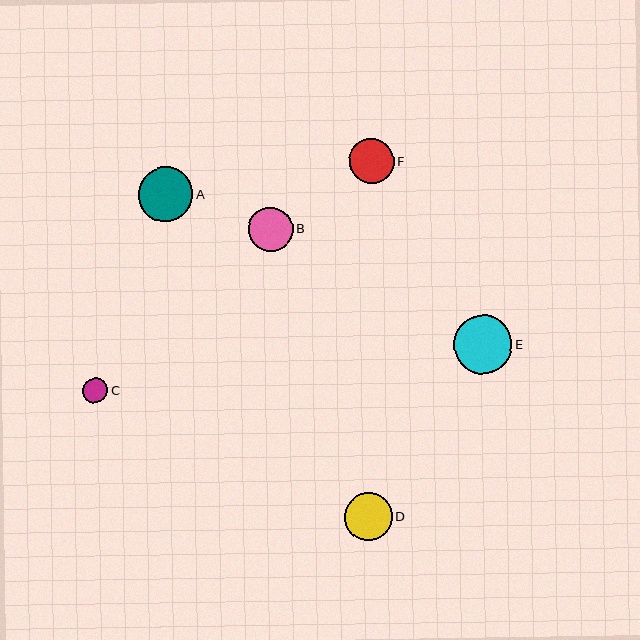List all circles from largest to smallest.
From largest to smallest: E, A, D, F, B, C.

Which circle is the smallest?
Circle C is the smallest with a size of approximately 25 pixels.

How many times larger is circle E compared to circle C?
Circle E is approximately 2.3 times the size of circle C.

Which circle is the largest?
Circle E is the largest with a size of approximately 59 pixels.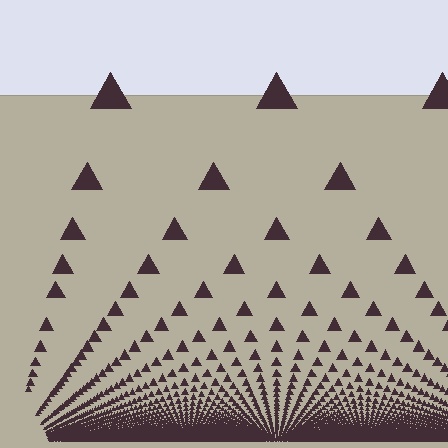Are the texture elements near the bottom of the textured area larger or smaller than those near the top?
Smaller. The gradient is inverted — elements near the bottom are smaller and denser.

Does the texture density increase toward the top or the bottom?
Density increases toward the bottom.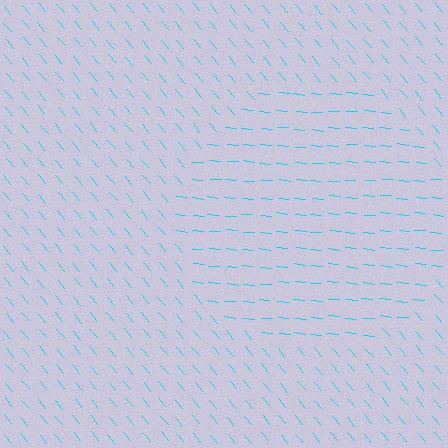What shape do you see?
I see a circle.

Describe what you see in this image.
The image is filled with small cyan line segments. A circle region in the image has lines oriented differently from the surrounding lines, creating a visible texture boundary.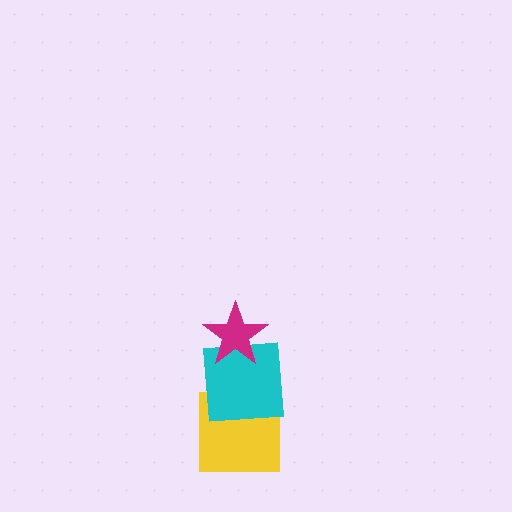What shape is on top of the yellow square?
The cyan square is on top of the yellow square.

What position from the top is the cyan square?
The cyan square is 2nd from the top.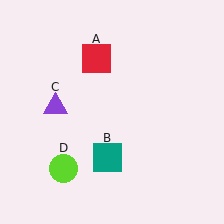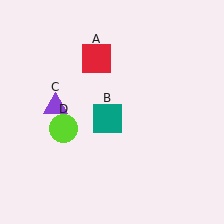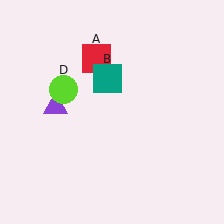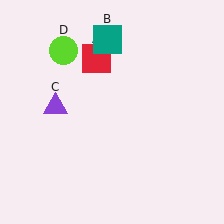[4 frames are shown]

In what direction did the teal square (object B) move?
The teal square (object B) moved up.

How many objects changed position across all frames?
2 objects changed position: teal square (object B), lime circle (object D).